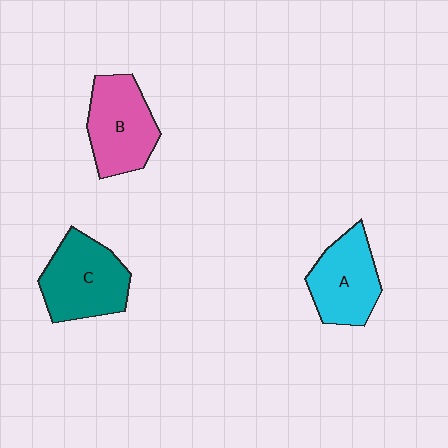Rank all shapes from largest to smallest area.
From largest to smallest: C (teal), B (pink), A (cyan).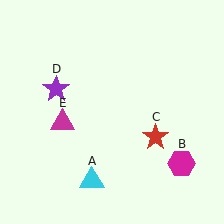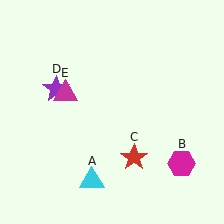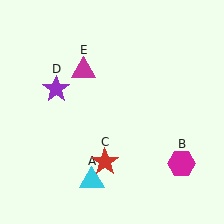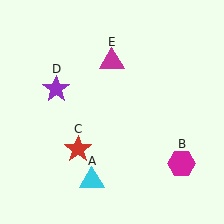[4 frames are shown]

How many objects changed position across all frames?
2 objects changed position: red star (object C), magenta triangle (object E).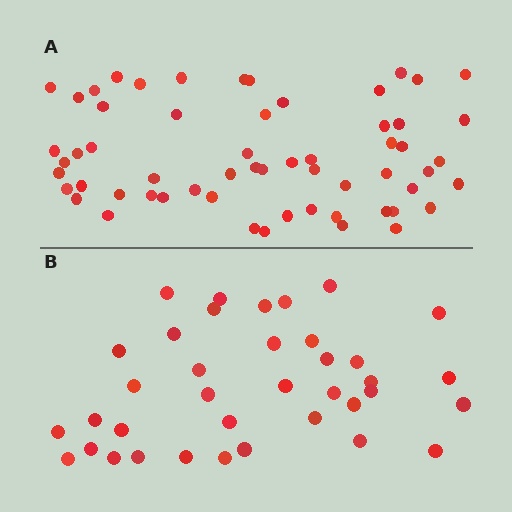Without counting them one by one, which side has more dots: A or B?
Region A (the top region) has more dots.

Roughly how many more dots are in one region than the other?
Region A has approximately 20 more dots than region B.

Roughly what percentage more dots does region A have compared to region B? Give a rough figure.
About 60% more.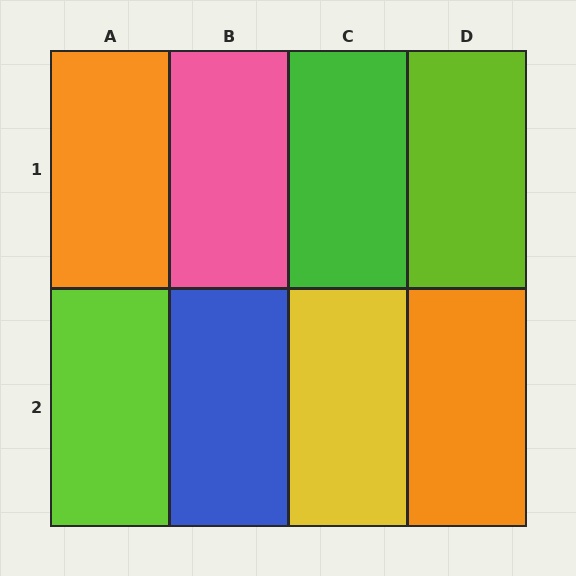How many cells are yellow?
1 cell is yellow.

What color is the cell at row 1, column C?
Green.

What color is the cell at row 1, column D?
Lime.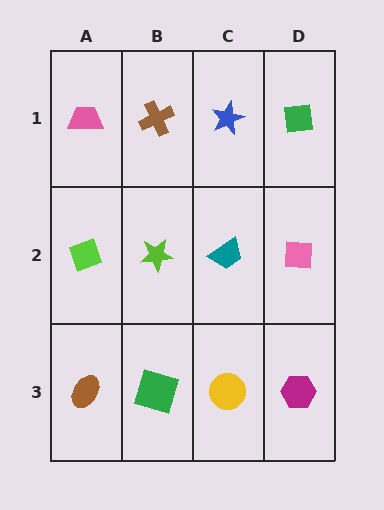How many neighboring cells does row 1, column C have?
3.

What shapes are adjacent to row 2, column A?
A pink trapezoid (row 1, column A), a brown ellipse (row 3, column A), a lime star (row 2, column B).